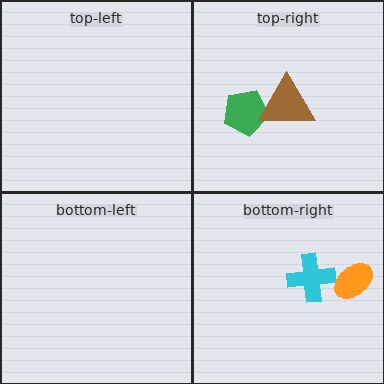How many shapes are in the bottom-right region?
2.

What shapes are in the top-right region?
The green pentagon, the brown triangle.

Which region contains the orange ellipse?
The bottom-right region.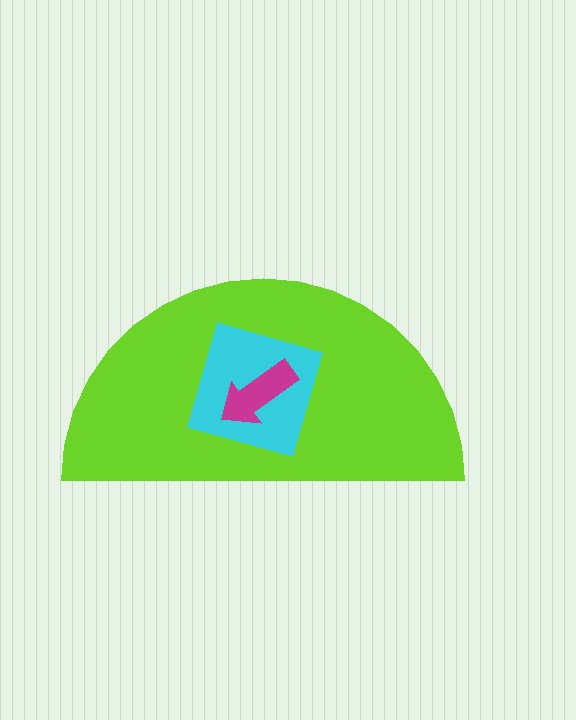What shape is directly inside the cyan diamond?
The magenta arrow.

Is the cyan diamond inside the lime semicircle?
Yes.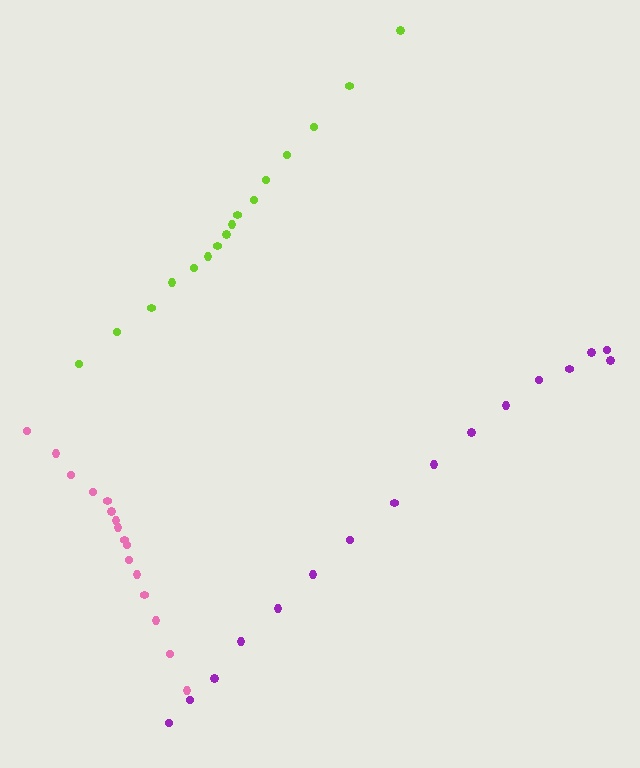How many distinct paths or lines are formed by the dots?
There are 3 distinct paths.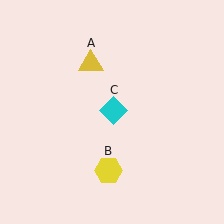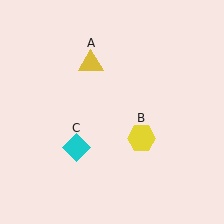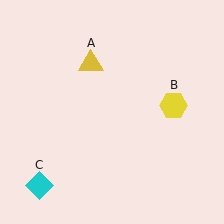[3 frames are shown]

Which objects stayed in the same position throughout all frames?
Yellow triangle (object A) remained stationary.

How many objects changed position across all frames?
2 objects changed position: yellow hexagon (object B), cyan diamond (object C).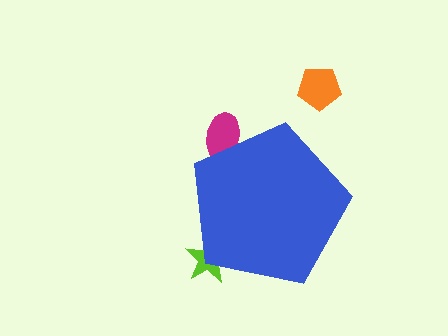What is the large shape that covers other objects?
A blue pentagon.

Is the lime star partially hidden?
Yes, the lime star is partially hidden behind the blue pentagon.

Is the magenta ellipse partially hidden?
Yes, the magenta ellipse is partially hidden behind the blue pentagon.